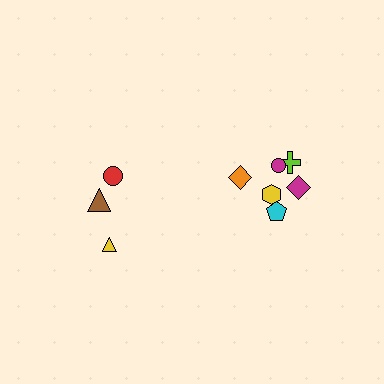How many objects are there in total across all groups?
There are 9 objects.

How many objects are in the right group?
There are 6 objects.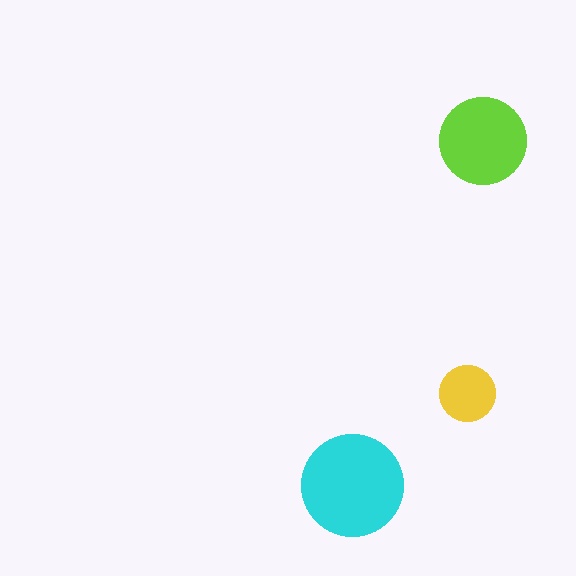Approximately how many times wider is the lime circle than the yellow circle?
About 1.5 times wider.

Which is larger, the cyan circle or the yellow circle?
The cyan one.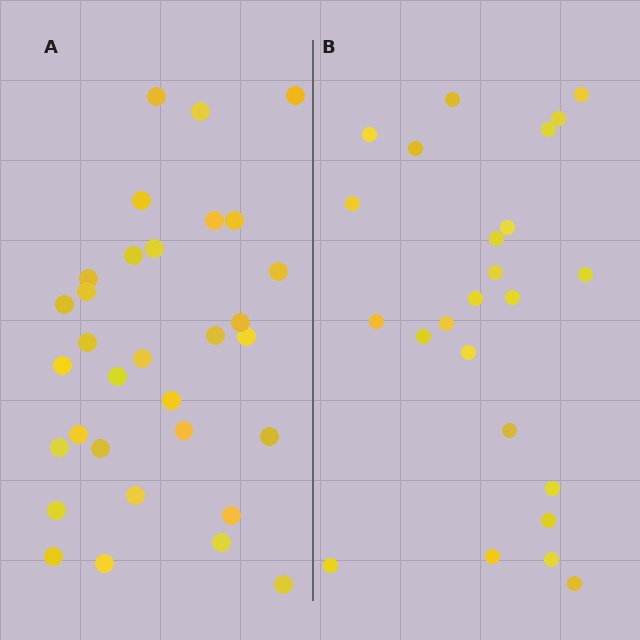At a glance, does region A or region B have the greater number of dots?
Region A (the left region) has more dots.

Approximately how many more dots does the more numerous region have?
Region A has roughly 8 or so more dots than region B.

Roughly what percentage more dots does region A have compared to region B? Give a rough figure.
About 35% more.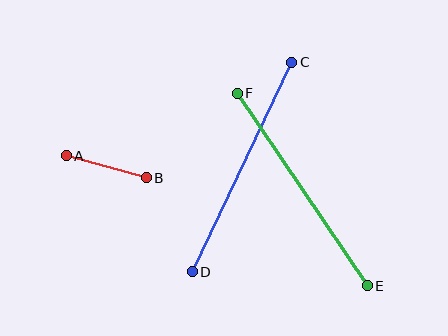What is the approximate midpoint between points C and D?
The midpoint is at approximately (242, 167) pixels.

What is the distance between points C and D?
The distance is approximately 232 pixels.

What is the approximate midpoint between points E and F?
The midpoint is at approximately (302, 190) pixels.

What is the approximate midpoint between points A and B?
The midpoint is at approximately (106, 167) pixels.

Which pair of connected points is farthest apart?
Points E and F are farthest apart.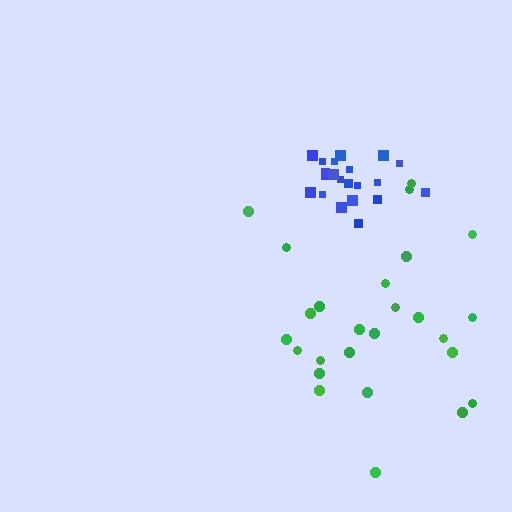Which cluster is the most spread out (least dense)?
Green.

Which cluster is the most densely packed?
Blue.